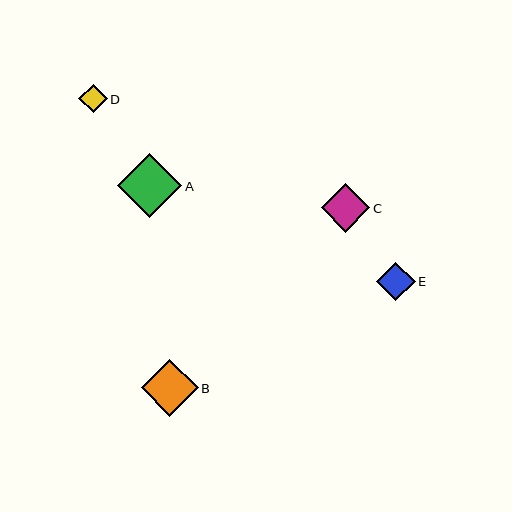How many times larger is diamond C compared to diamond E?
Diamond C is approximately 1.3 times the size of diamond E.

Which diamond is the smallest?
Diamond D is the smallest with a size of approximately 29 pixels.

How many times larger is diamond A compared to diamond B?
Diamond A is approximately 1.1 times the size of diamond B.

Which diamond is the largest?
Diamond A is the largest with a size of approximately 64 pixels.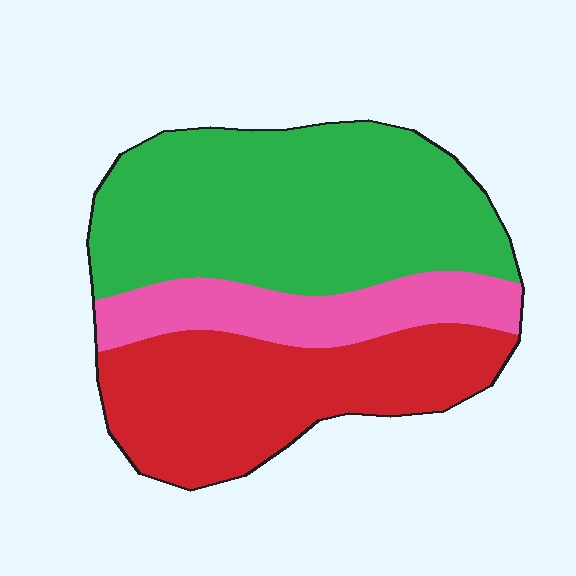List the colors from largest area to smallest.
From largest to smallest: green, red, pink.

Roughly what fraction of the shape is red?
Red takes up about one third (1/3) of the shape.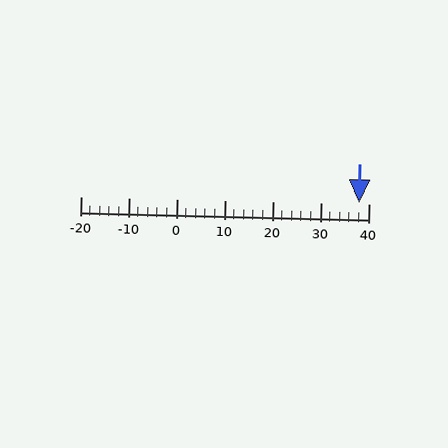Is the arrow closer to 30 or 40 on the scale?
The arrow is closer to 40.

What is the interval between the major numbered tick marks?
The major tick marks are spaced 10 units apart.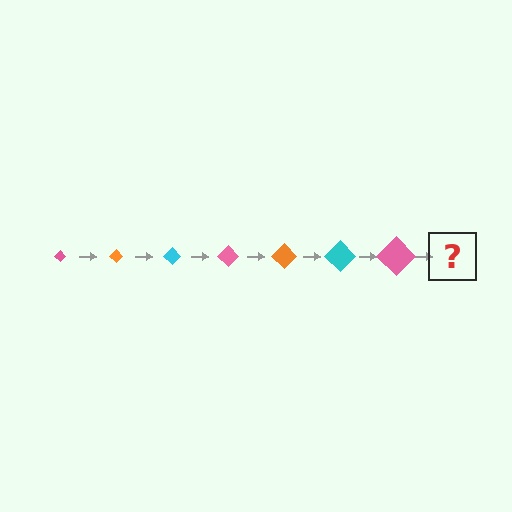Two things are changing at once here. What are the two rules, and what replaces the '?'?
The two rules are that the diamond grows larger each step and the color cycles through pink, orange, and cyan. The '?' should be an orange diamond, larger than the previous one.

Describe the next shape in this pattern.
It should be an orange diamond, larger than the previous one.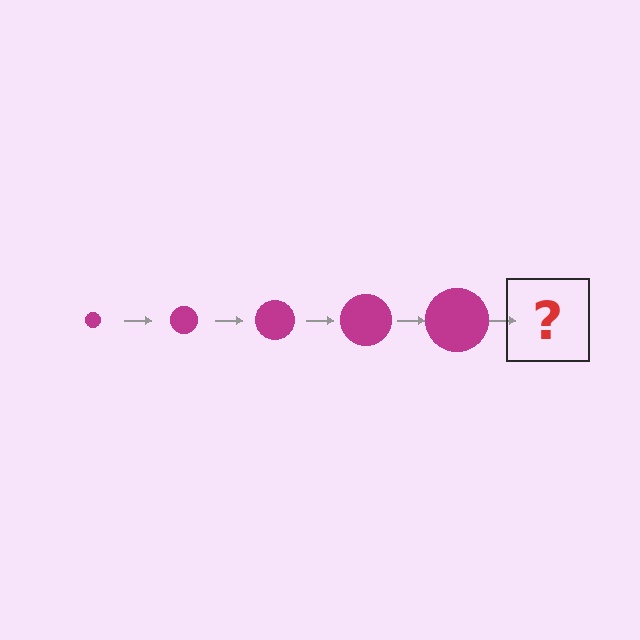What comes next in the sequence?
The next element should be a magenta circle, larger than the previous one.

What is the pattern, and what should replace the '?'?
The pattern is that the circle gets progressively larger each step. The '?' should be a magenta circle, larger than the previous one.